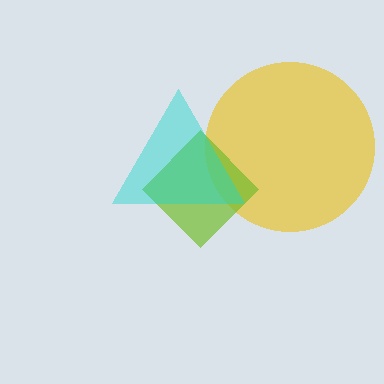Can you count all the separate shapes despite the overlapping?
Yes, there are 3 separate shapes.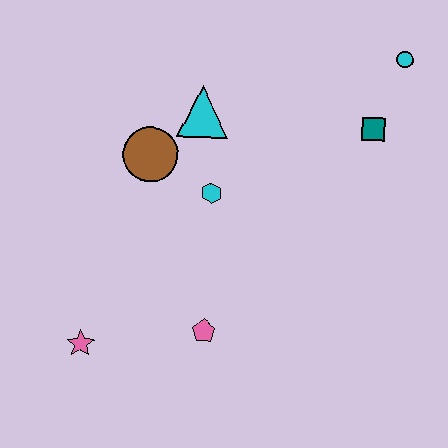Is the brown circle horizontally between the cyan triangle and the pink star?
Yes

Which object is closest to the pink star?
The pink pentagon is closest to the pink star.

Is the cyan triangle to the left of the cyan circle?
Yes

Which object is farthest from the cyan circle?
The pink star is farthest from the cyan circle.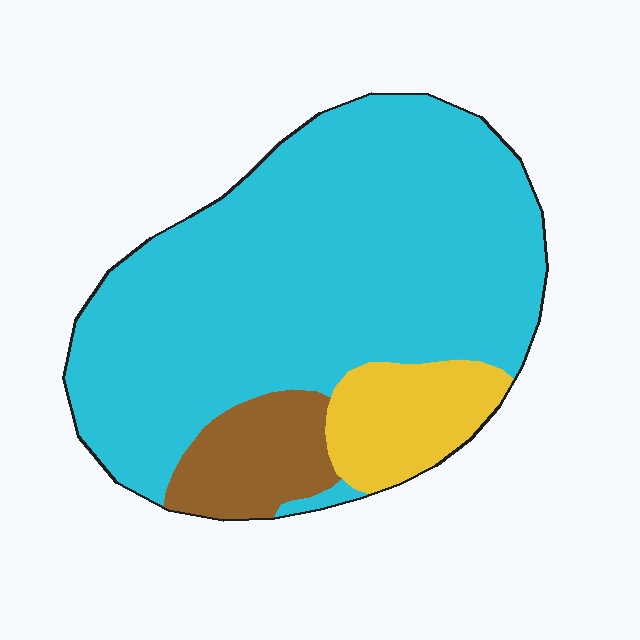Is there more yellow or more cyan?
Cyan.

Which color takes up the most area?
Cyan, at roughly 75%.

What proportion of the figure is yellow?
Yellow covers about 10% of the figure.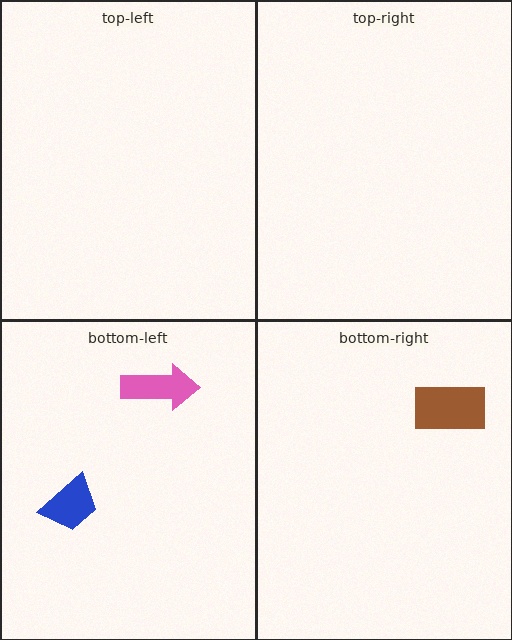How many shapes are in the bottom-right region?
1.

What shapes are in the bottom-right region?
The brown rectangle.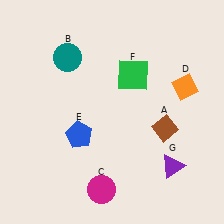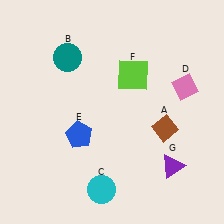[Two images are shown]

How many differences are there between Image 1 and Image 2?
There are 3 differences between the two images.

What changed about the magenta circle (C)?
In Image 1, C is magenta. In Image 2, it changed to cyan.